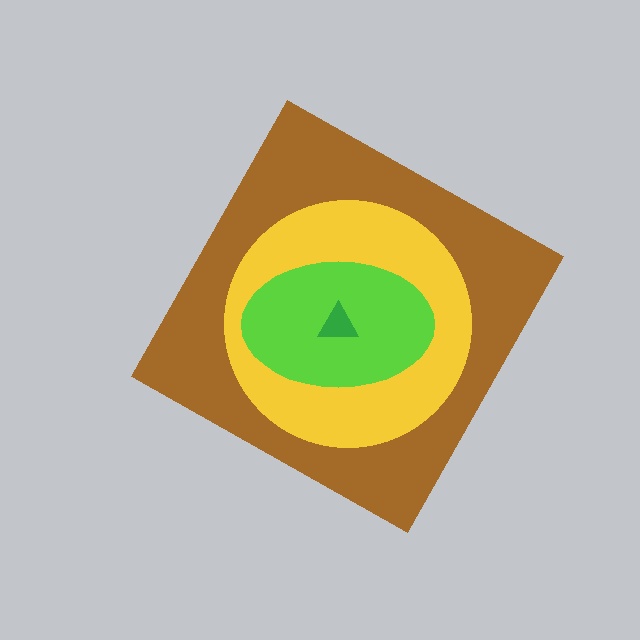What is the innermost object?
The green triangle.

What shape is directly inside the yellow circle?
The lime ellipse.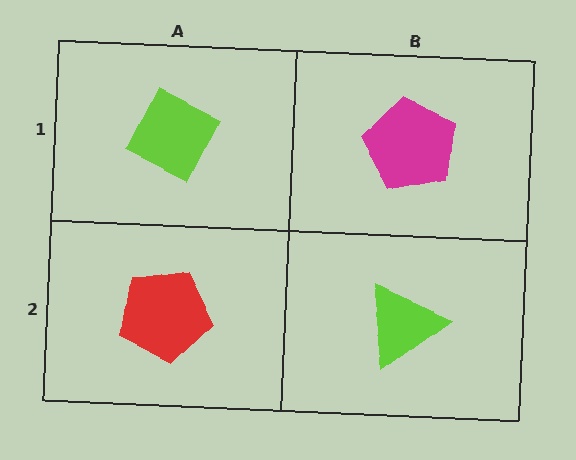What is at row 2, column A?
A red pentagon.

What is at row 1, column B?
A magenta pentagon.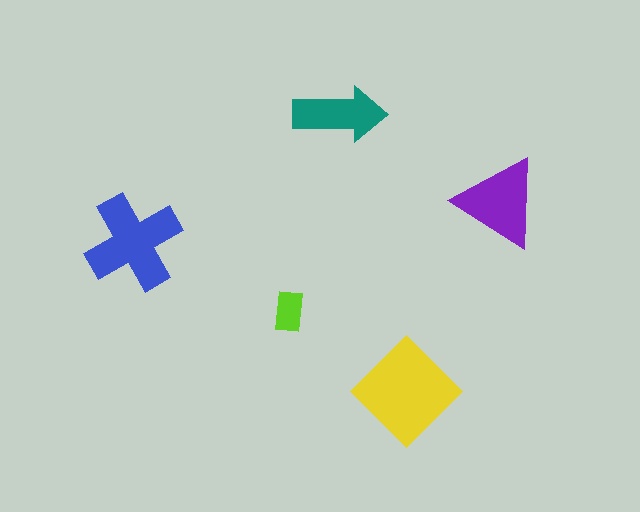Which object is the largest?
The yellow diamond.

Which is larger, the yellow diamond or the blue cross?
The yellow diamond.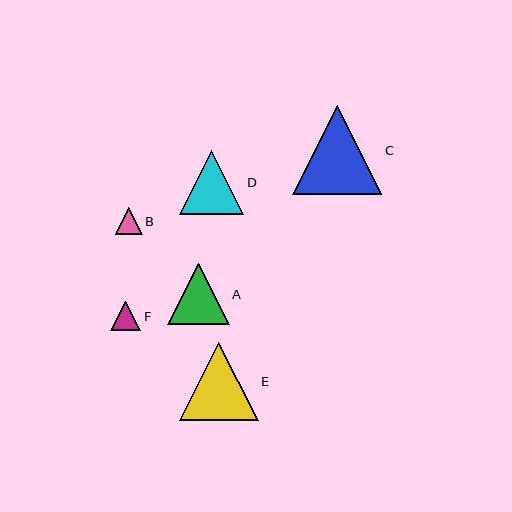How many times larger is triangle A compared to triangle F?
Triangle A is approximately 2.1 times the size of triangle F.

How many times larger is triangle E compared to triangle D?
Triangle E is approximately 1.2 times the size of triangle D.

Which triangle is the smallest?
Triangle B is the smallest with a size of approximately 26 pixels.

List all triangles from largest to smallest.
From largest to smallest: C, E, D, A, F, B.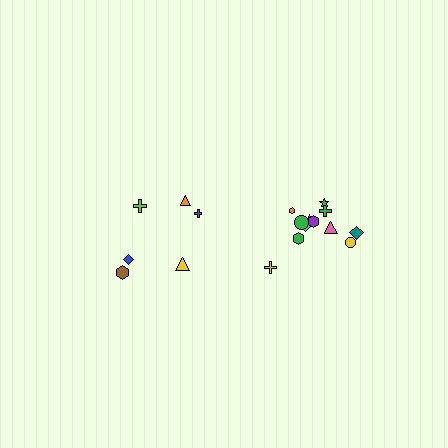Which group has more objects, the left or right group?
The right group.